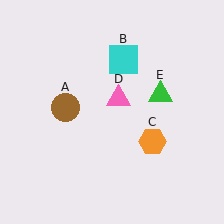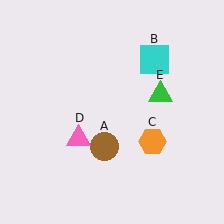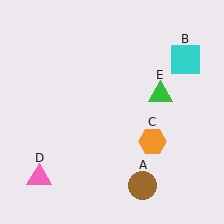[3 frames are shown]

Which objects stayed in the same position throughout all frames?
Orange hexagon (object C) and green triangle (object E) remained stationary.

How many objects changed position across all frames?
3 objects changed position: brown circle (object A), cyan square (object B), pink triangle (object D).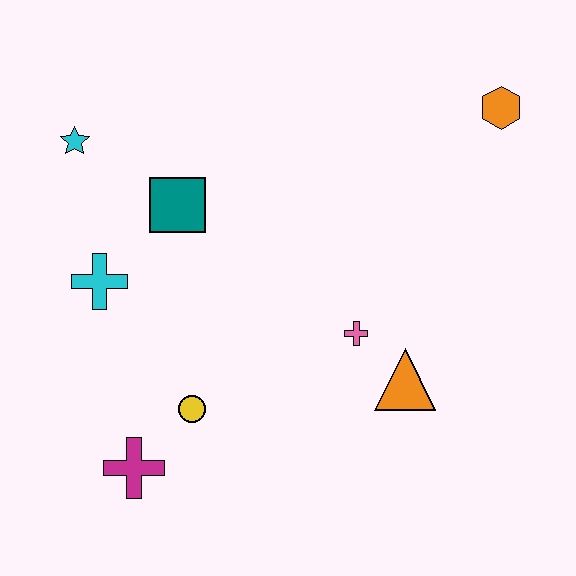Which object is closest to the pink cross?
The orange triangle is closest to the pink cross.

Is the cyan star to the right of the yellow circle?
No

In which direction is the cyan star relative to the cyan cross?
The cyan star is above the cyan cross.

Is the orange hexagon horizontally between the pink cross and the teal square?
No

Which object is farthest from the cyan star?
The orange hexagon is farthest from the cyan star.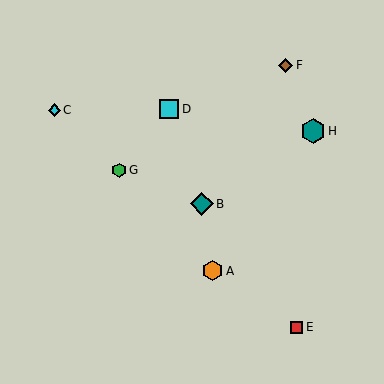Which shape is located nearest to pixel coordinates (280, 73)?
The brown diamond (labeled F) at (286, 65) is nearest to that location.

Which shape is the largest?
The teal hexagon (labeled H) is the largest.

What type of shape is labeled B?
Shape B is a teal diamond.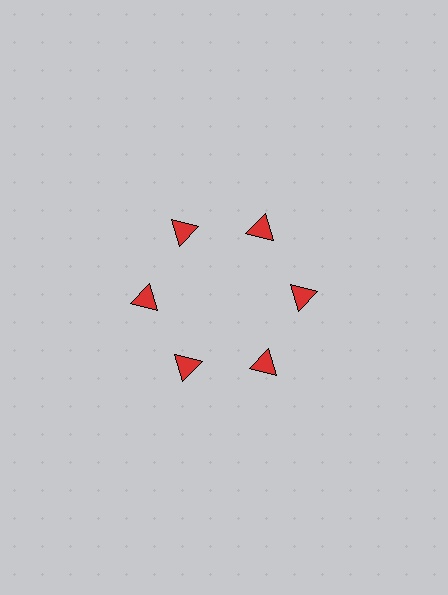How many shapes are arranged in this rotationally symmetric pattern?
There are 6 shapes, arranged in 6 groups of 1.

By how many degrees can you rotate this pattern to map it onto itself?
The pattern maps onto itself every 60 degrees of rotation.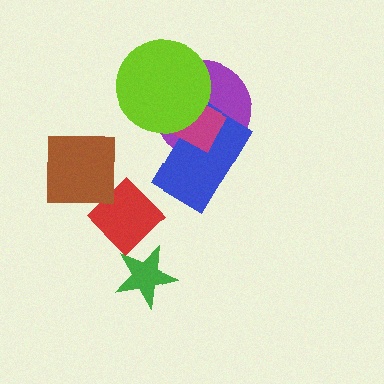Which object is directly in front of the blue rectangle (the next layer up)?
The magenta diamond is directly in front of the blue rectangle.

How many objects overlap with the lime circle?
3 objects overlap with the lime circle.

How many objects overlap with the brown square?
0 objects overlap with the brown square.